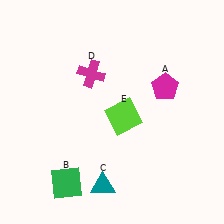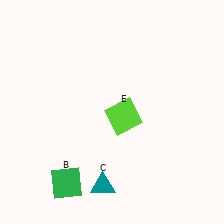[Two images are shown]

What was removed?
The magenta pentagon (A), the magenta cross (D) were removed in Image 2.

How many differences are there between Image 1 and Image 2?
There are 2 differences between the two images.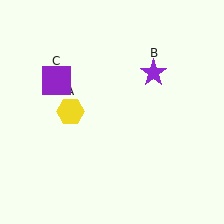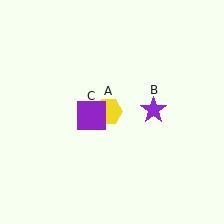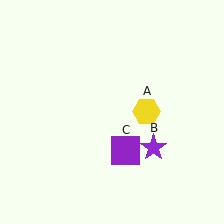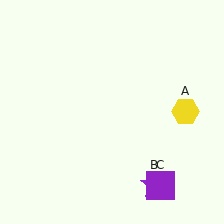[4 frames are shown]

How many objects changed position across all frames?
3 objects changed position: yellow hexagon (object A), purple star (object B), purple square (object C).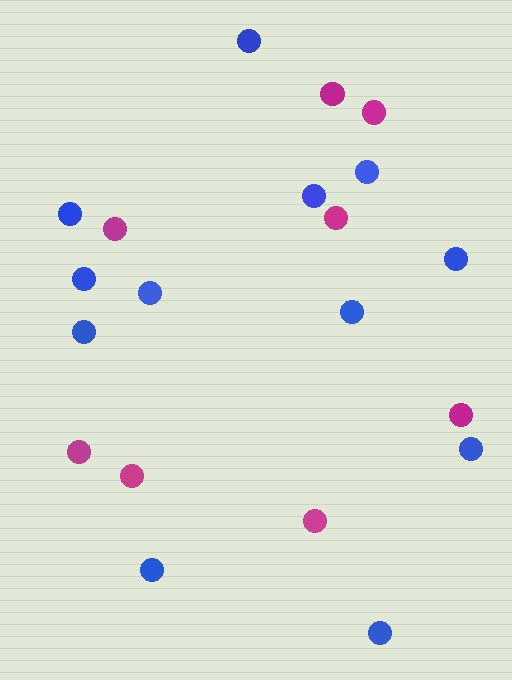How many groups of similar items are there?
There are 2 groups: one group of blue circles (12) and one group of magenta circles (8).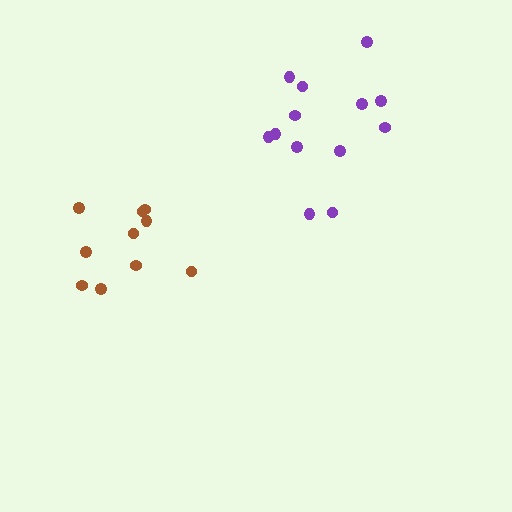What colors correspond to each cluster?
The clusters are colored: brown, purple.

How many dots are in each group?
Group 1: 10 dots, Group 2: 13 dots (23 total).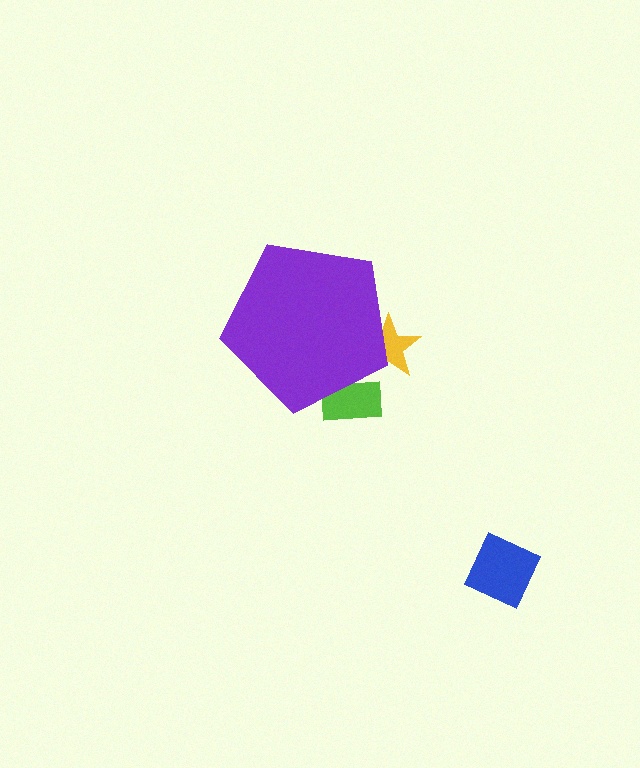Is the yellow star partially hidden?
Yes, the yellow star is partially hidden behind the purple pentagon.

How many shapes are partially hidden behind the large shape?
2 shapes are partially hidden.